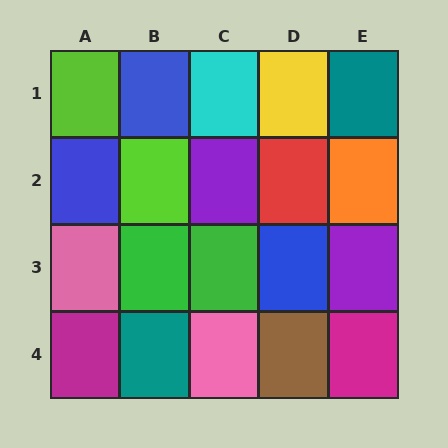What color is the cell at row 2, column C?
Purple.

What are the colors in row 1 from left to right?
Lime, blue, cyan, yellow, teal.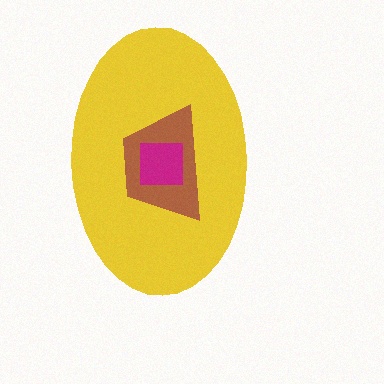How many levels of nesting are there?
3.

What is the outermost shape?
The yellow ellipse.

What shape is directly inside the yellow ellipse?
The brown trapezoid.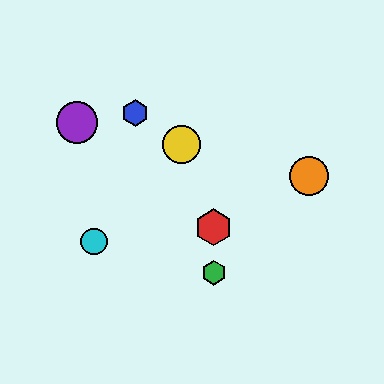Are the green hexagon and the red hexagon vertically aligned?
Yes, both are at x≈214.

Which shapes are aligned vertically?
The red hexagon, the green hexagon are aligned vertically.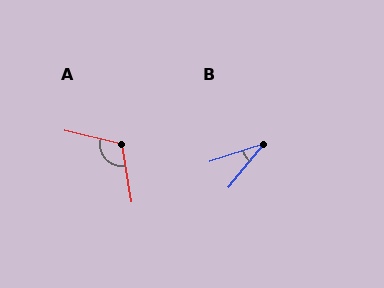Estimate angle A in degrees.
Approximately 113 degrees.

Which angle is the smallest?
B, at approximately 33 degrees.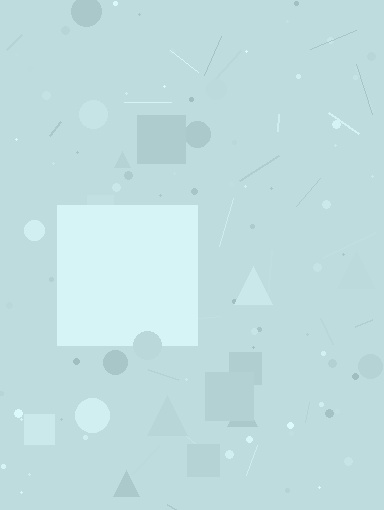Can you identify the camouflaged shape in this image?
The camouflaged shape is a square.